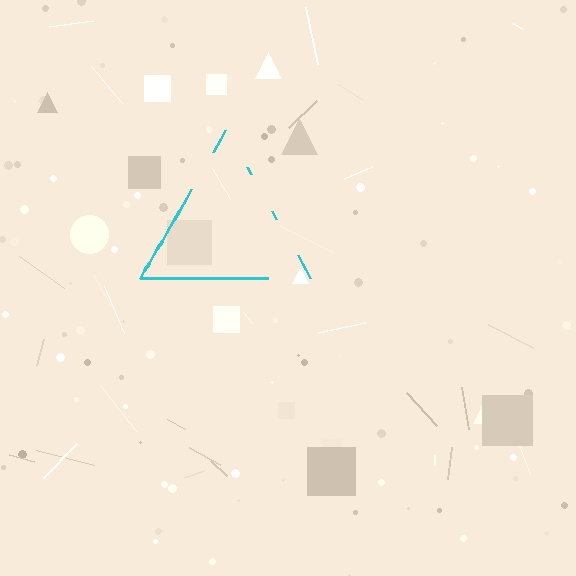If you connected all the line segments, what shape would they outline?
They would outline a triangle.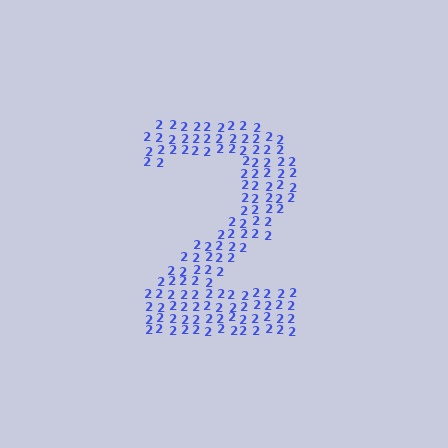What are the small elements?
The small elements are digit 2's.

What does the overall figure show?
The overall figure shows the digit 2.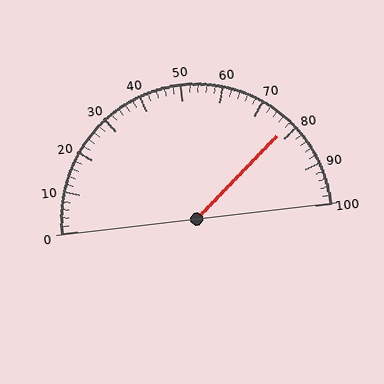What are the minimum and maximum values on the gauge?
The gauge ranges from 0 to 100.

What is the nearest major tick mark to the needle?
The nearest major tick mark is 80.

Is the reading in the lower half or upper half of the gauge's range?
The reading is in the upper half of the range (0 to 100).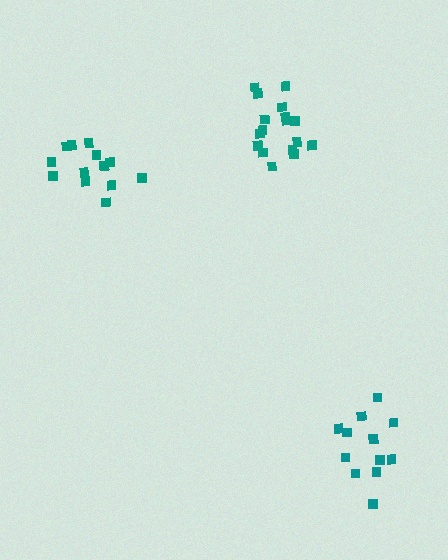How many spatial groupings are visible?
There are 3 spatial groupings.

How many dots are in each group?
Group 1: 13 dots, Group 2: 12 dots, Group 3: 18 dots (43 total).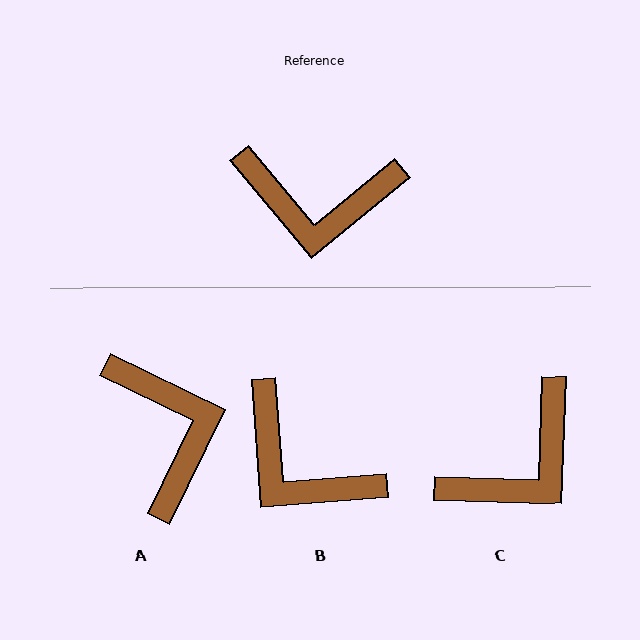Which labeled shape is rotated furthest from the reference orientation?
A, about 114 degrees away.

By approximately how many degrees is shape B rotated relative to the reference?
Approximately 36 degrees clockwise.